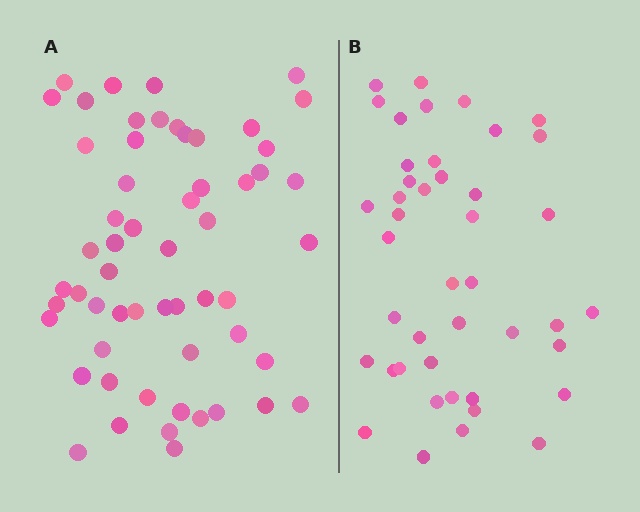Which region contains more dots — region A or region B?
Region A (the left region) has more dots.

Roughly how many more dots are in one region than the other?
Region A has approximately 15 more dots than region B.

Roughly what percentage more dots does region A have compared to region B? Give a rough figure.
About 35% more.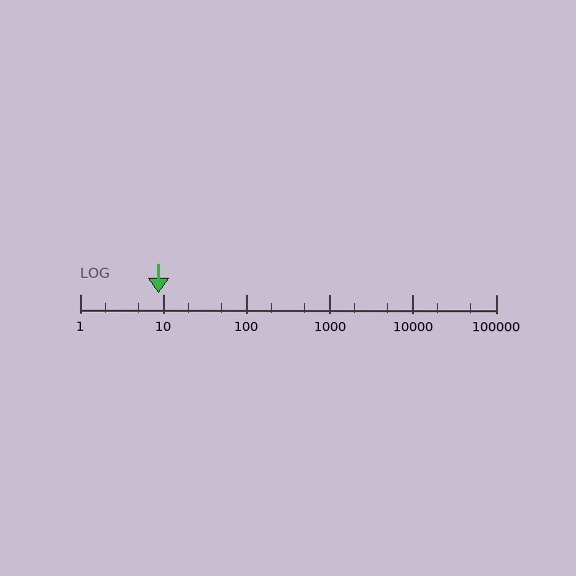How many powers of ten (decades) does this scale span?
The scale spans 5 decades, from 1 to 100000.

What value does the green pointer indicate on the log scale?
The pointer indicates approximately 8.9.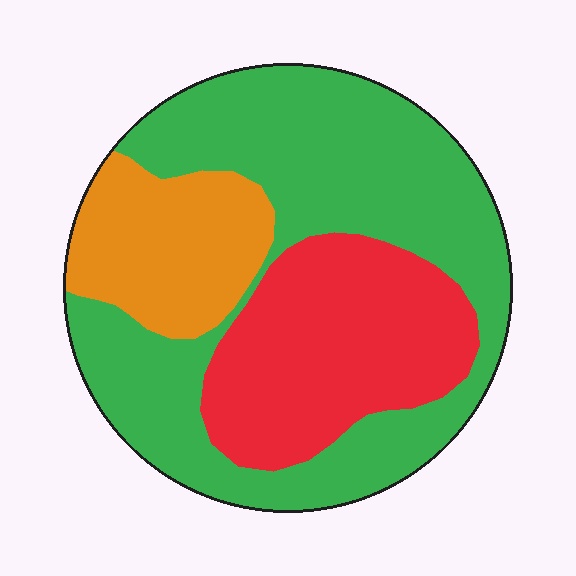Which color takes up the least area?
Orange, at roughly 20%.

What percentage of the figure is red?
Red covers 28% of the figure.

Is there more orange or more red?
Red.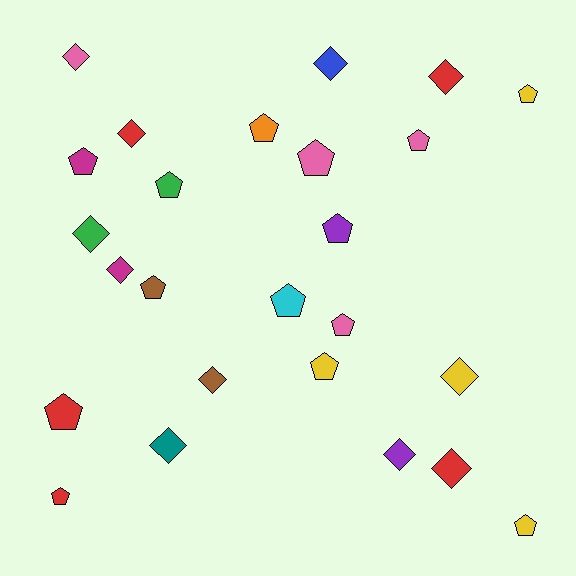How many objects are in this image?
There are 25 objects.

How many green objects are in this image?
There are 2 green objects.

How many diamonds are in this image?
There are 11 diamonds.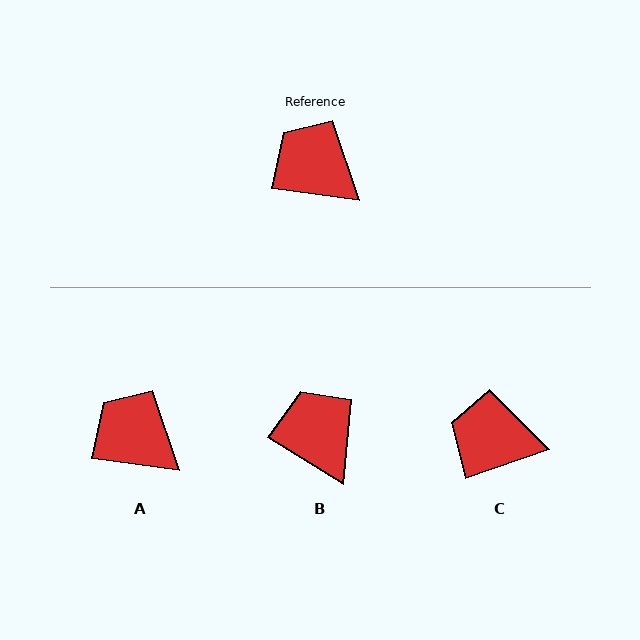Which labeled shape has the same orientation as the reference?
A.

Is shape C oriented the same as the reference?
No, it is off by about 26 degrees.